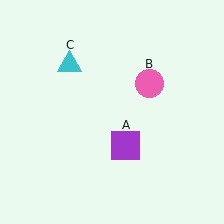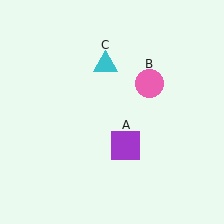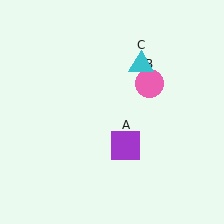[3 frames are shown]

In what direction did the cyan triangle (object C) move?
The cyan triangle (object C) moved right.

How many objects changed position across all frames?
1 object changed position: cyan triangle (object C).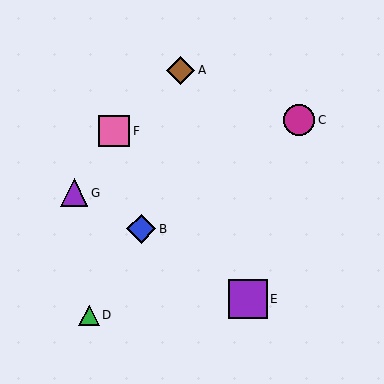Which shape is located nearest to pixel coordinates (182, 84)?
The brown diamond (labeled A) at (180, 71) is nearest to that location.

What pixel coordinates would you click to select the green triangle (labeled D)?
Click at (89, 315) to select the green triangle D.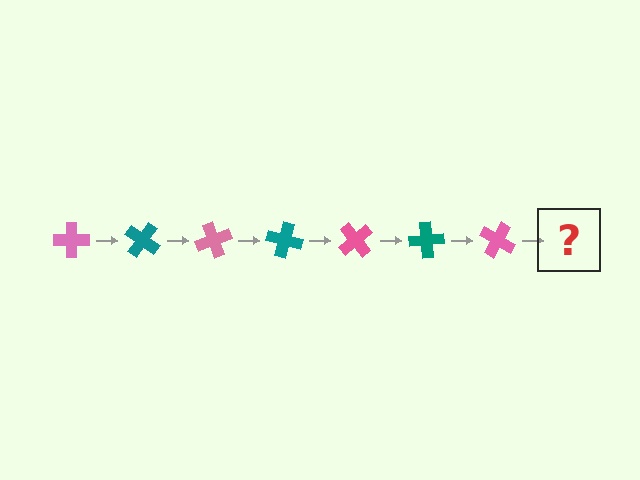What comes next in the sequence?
The next element should be a teal cross, rotated 245 degrees from the start.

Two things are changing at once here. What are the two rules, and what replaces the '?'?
The two rules are that it rotates 35 degrees each step and the color cycles through pink and teal. The '?' should be a teal cross, rotated 245 degrees from the start.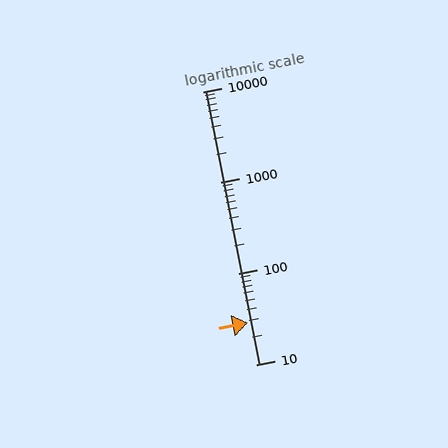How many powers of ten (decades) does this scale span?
The scale spans 3 decades, from 10 to 10000.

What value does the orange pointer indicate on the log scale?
The pointer indicates approximately 29.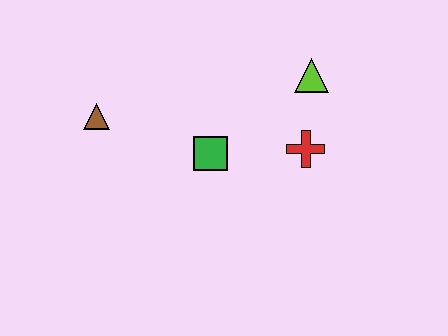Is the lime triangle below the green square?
No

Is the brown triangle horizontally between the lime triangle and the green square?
No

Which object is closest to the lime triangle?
The red cross is closest to the lime triangle.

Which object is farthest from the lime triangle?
The brown triangle is farthest from the lime triangle.